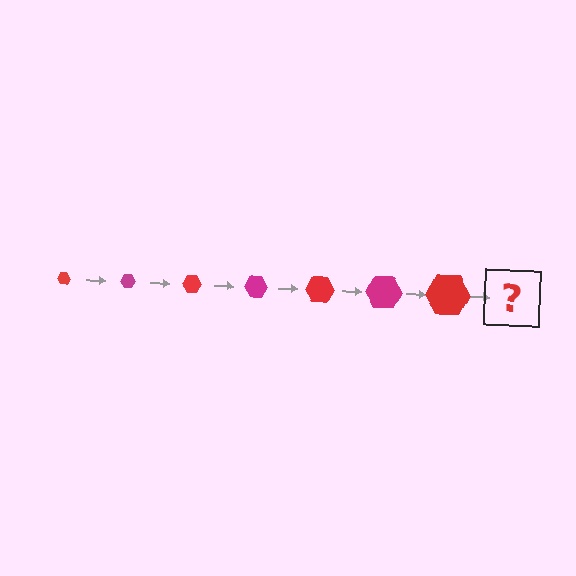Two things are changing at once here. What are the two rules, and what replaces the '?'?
The two rules are that the hexagon grows larger each step and the color cycles through red and magenta. The '?' should be a magenta hexagon, larger than the previous one.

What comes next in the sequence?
The next element should be a magenta hexagon, larger than the previous one.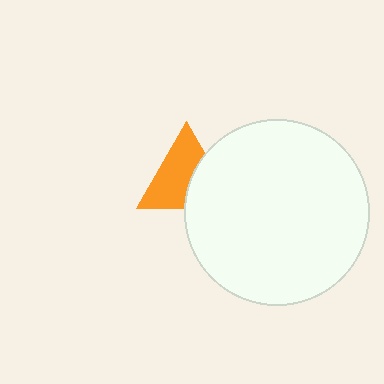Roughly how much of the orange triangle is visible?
About half of it is visible (roughly 62%).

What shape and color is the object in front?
The object in front is a white circle.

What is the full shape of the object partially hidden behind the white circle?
The partially hidden object is an orange triangle.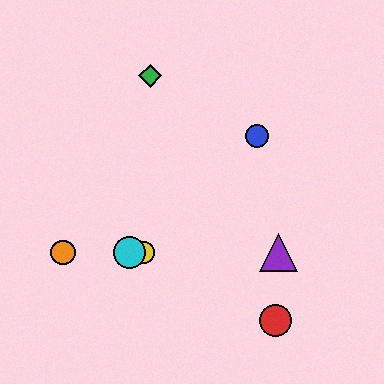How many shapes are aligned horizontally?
4 shapes (the yellow circle, the purple triangle, the orange circle, the cyan circle) are aligned horizontally.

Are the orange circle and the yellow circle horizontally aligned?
Yes, both are at y≈253.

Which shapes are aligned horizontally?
The yellow circle, the purple triangle, the orange circle, the cyan circle are aligned horizontally.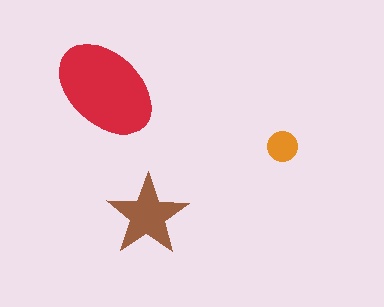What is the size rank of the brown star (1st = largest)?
2nd.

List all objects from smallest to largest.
The orange circle, the brown star, the red ellipse.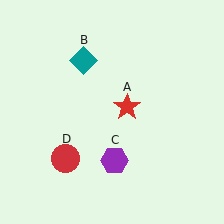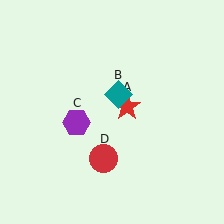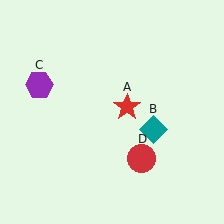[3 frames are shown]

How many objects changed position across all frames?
3 objects changed position: teal diamond (object B), purple hexagon (object C), red circle (object D).